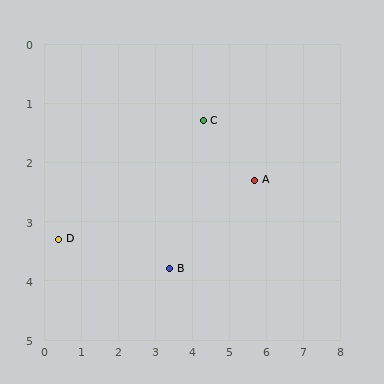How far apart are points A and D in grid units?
Points A and D are about 5.4 grid units apart.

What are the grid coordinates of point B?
Point B is at approximately (3.4, 3.8).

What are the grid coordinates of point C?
Point C is at approximately (4.3, 1.3).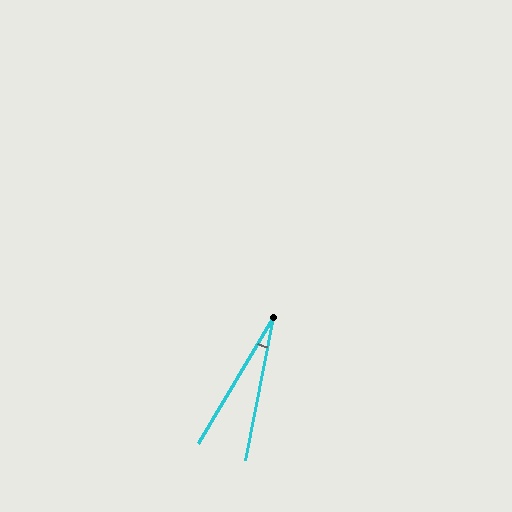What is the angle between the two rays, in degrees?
Approximately 19 degrees.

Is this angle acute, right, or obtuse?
It is acute.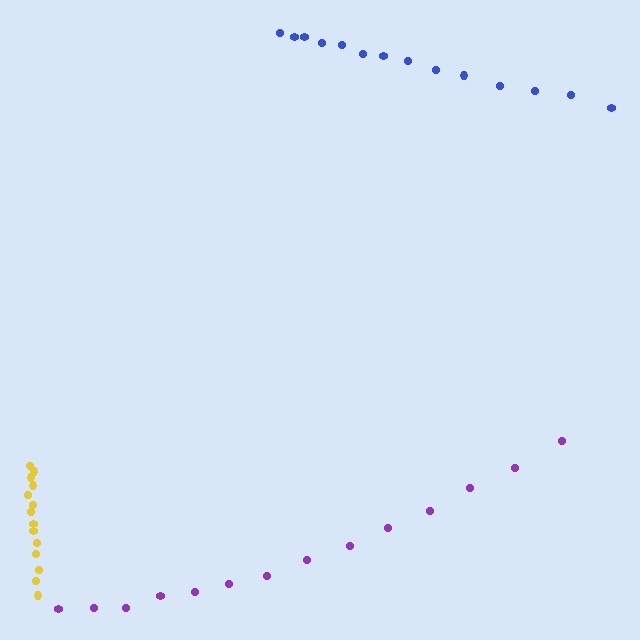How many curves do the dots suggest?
There are 3 distinct paths.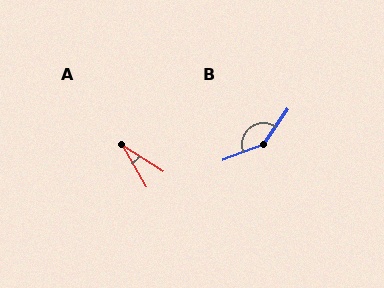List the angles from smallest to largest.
A (28°), B (146°).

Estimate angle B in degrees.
Approximately 146 degrees.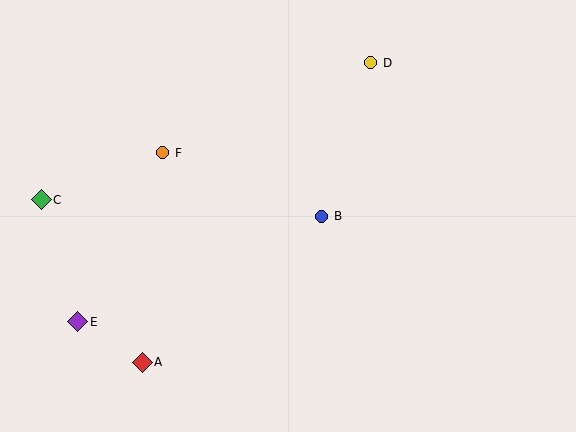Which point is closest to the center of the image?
Point B at (322, 216) is closest to the center.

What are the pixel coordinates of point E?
Point E is at (78, 322).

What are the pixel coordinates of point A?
Point A is at (142, 362).